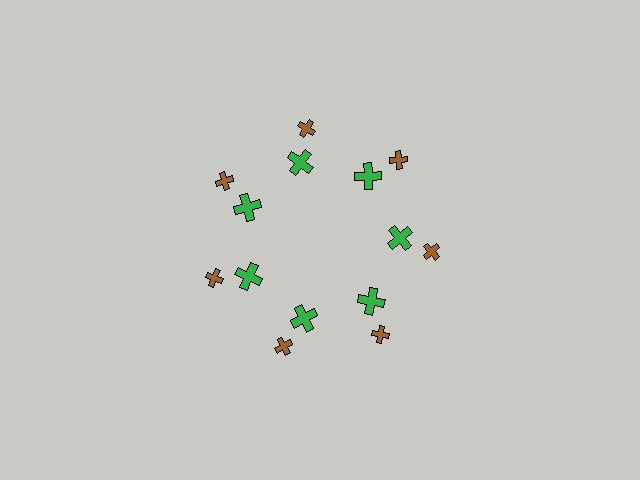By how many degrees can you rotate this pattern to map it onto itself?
The pattern maps onto itself every 51 degrees of rotation.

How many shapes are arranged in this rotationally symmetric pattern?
There are 14 shapes, arranged in 7 groups of 2.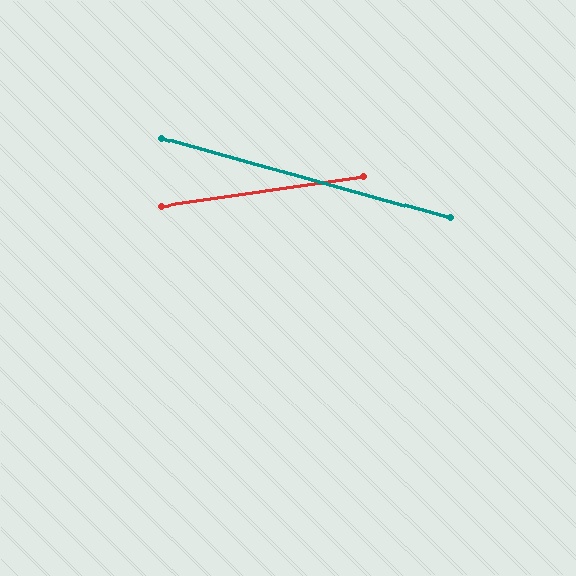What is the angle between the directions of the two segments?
Approximately 24 degrees.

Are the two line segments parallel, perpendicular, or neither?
Neither parallel nor perpendicular — they differ by about 24°.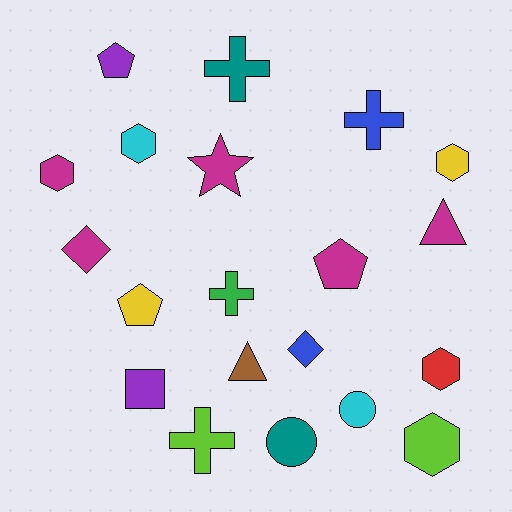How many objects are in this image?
There are 20 objects.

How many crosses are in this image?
There are 4 crosses.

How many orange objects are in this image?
There are no orange objects.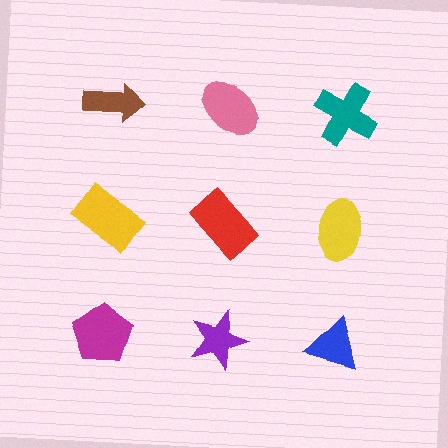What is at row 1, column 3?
A teal cross.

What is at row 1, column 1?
A brown arrow.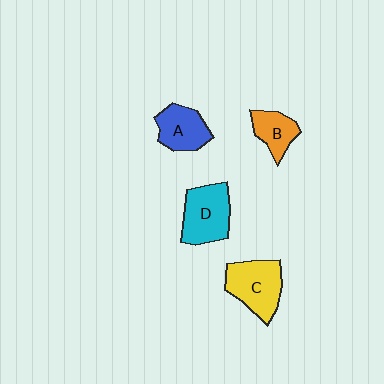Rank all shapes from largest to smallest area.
From largest to smallest: C (yellow), D (cyan), A (blue), B (orange).